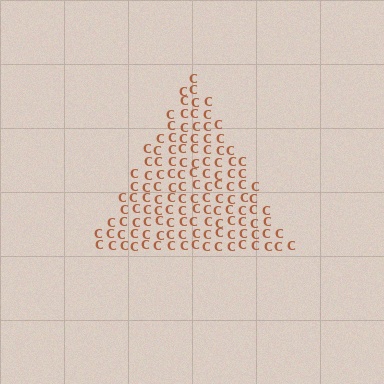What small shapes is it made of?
It is made of small letter C's.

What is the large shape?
The large shape is a triangle.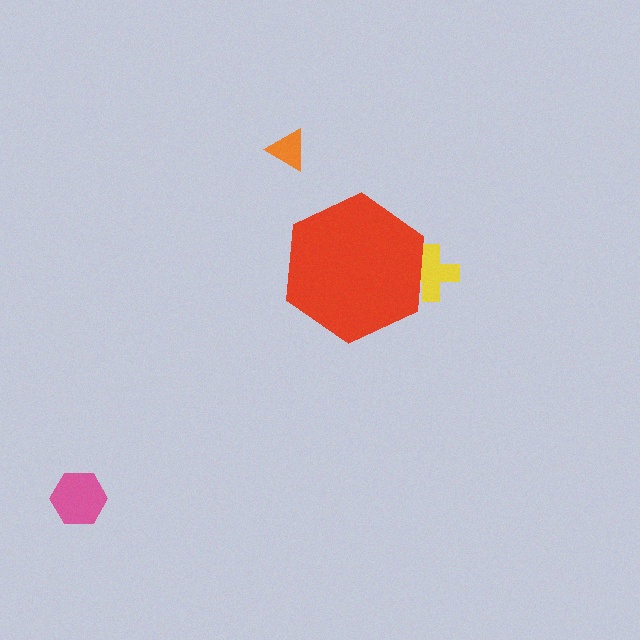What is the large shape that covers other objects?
A red hexagon.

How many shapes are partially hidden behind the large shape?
1 shape is partially hidden.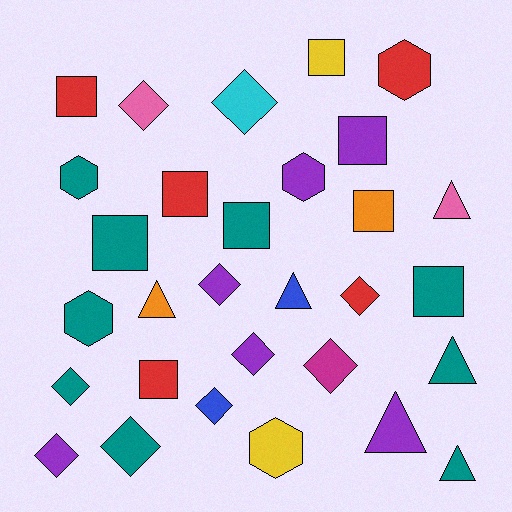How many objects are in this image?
There are 30 objects.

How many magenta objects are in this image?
There is 1 magenta object.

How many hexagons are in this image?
There are 5 hexagons.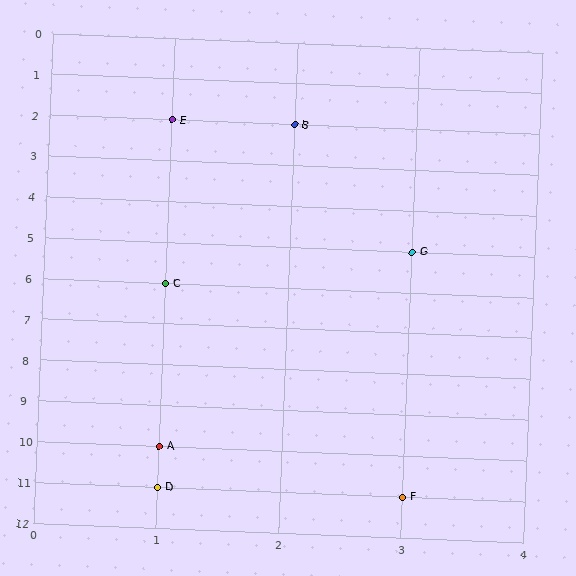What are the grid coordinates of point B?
Point B is at grid coordinates (2, 2).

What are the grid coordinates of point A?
Point A is at grid coordinates (1, 10).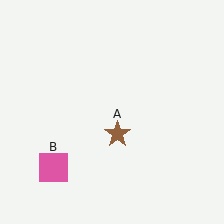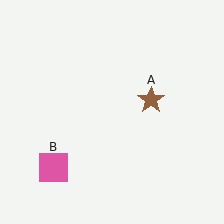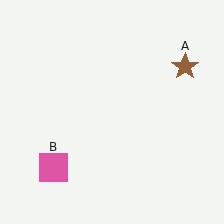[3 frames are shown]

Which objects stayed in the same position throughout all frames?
Pink square (object B) remained stationary.